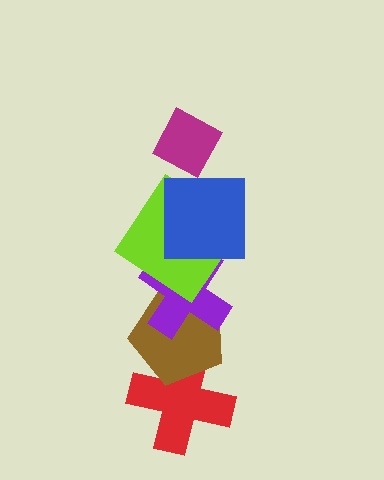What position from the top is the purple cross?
The purple cross is 4th from the top.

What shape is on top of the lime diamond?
The blue square is on top of the lime diamond.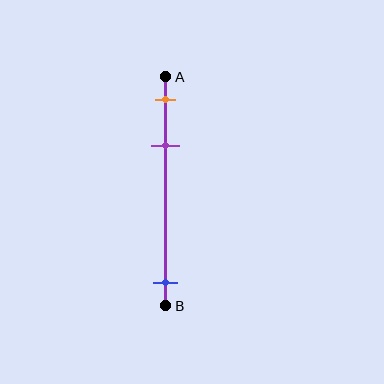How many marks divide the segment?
There are 3 marks dividing the segment.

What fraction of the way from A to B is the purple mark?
The purple mark is approximately 30% (0.3) of the way from A to B.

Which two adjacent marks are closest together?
The orange and purple marks are the closest adjacent pair.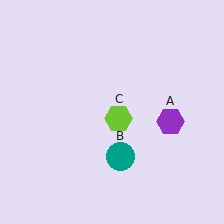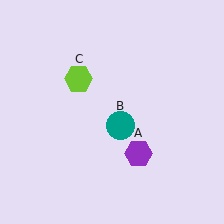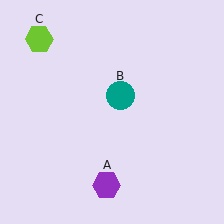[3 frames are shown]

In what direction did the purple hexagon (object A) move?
The purple hexagon (object A) moved down and to the left.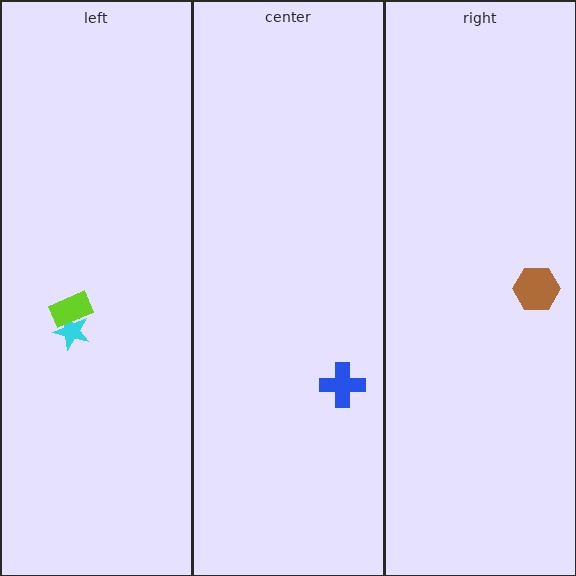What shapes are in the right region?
The brown hexagon.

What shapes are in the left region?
The cyan star, the lime rectangle.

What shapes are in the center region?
The blue cross.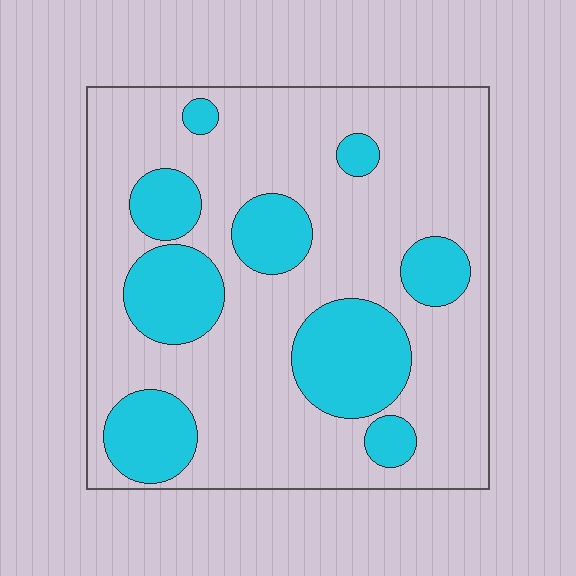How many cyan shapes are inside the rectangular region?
9.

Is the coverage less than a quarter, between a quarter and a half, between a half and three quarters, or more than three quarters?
Between a quarter and a half.